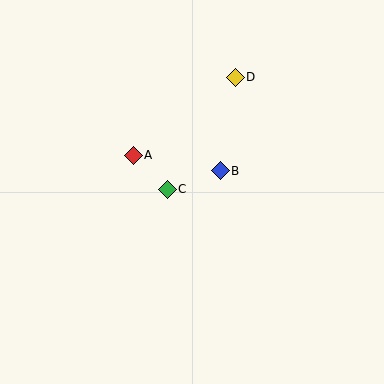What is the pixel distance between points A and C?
The distance between A and C is 48 pixels.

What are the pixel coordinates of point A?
Point A is at (133, 155).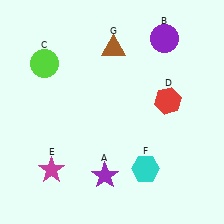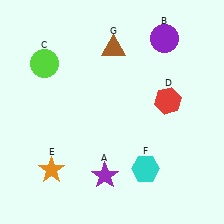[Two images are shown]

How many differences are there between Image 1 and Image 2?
There is 1 difference between the two images.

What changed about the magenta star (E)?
In Image 1, E is magenta. In Image 2, it changed to orange.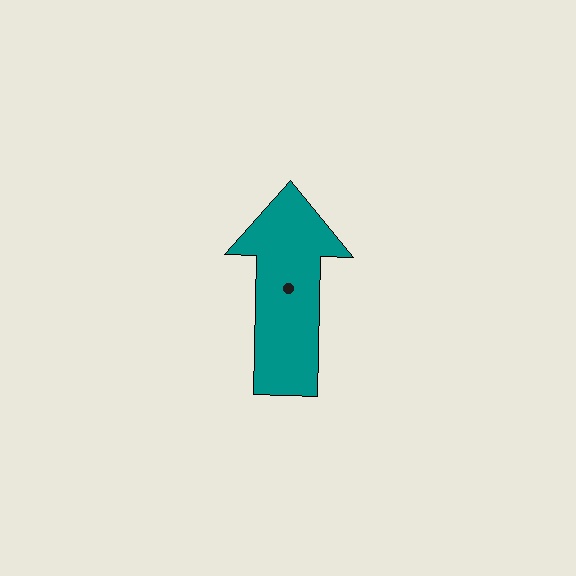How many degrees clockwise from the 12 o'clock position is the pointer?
Approximately 1 degrees.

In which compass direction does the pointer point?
North.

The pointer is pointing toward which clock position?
Roughly 12 o'clock.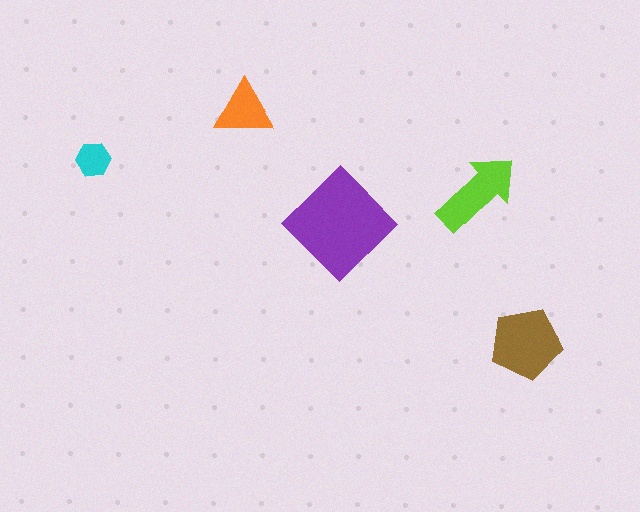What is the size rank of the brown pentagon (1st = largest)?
2nd.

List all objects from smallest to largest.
The cyan hexagon, the orange triangle, the lime arrow, the brown pentagon, the purple diamond.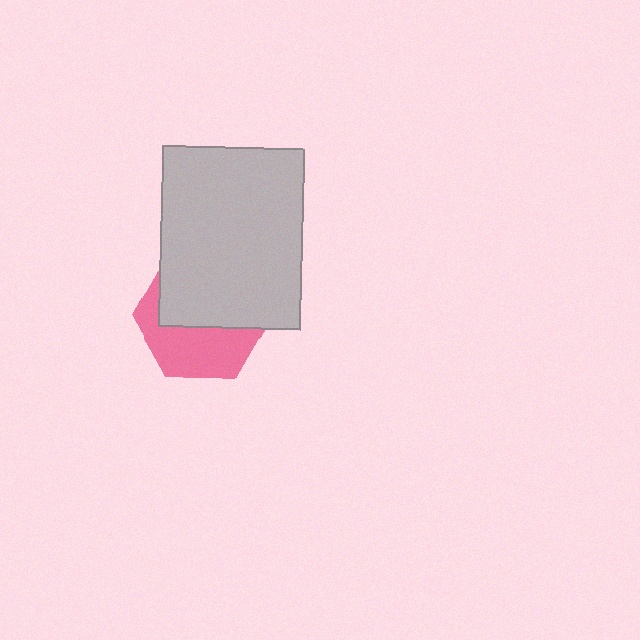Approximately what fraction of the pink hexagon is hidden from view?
Roughly 55% of the pink hexagon is hidden behind the light gray rectangle.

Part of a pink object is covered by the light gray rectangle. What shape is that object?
It is a hexagon.